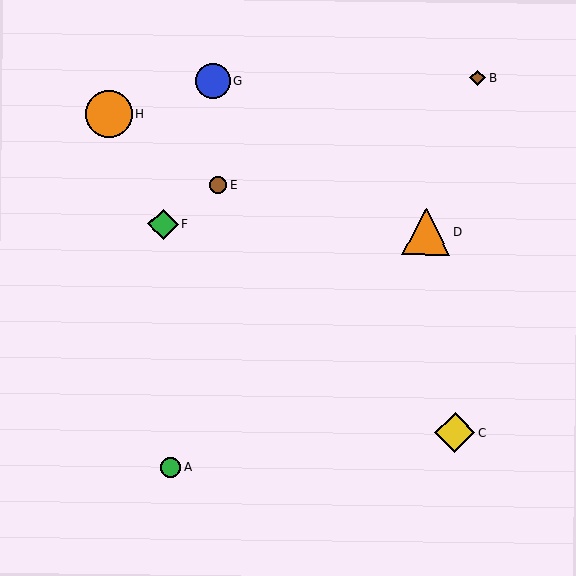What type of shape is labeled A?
Shape A is a green circle.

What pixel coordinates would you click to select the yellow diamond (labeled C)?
Click at (455, 432) to select the yellow diamond C.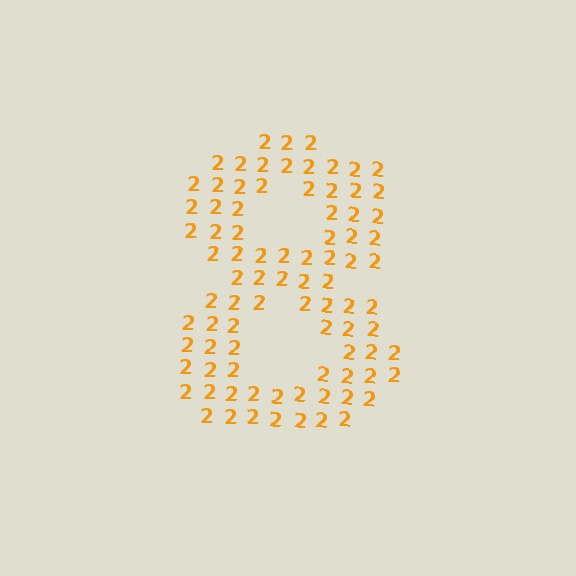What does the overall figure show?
The overall figure shows the digit 8.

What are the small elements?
The small elements are digit 2's.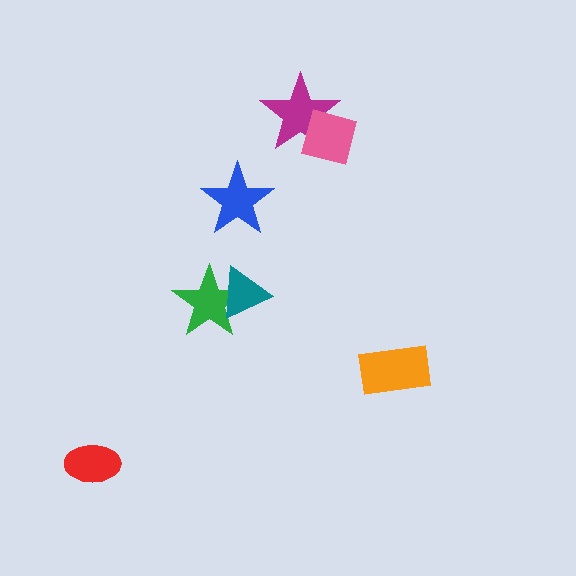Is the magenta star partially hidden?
Yes, it is partially covered by another shape.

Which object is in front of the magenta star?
The pink square is in front of the magenta star.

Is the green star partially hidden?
Yes, it is partially covered by another shape.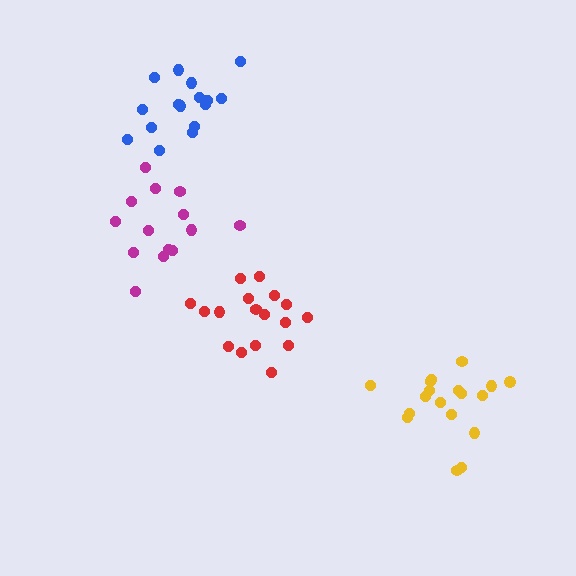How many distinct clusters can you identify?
There are 4 distinct clusters.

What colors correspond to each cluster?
The clusters are colored: yellow, magenta, red, blue.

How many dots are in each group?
Group 1: 18 dots, Group 2: 14 dots, Group 3: 17 dots, Group 4: 16 dots (65 total).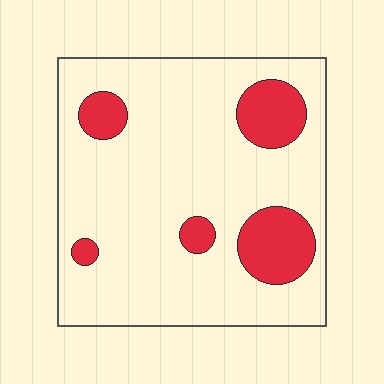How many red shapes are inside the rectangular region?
5.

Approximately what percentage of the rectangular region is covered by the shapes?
Approximately 15%.